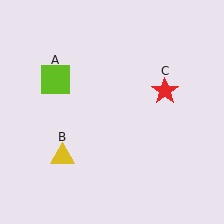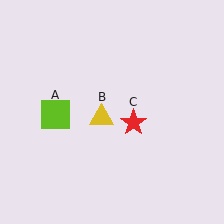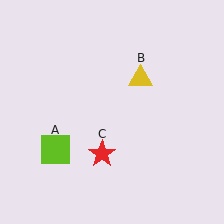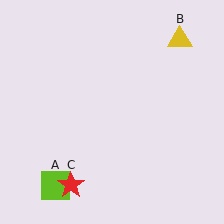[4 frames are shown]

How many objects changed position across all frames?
3 objects changed position: lime square (object A), yellow triangle (object B), red star (object C).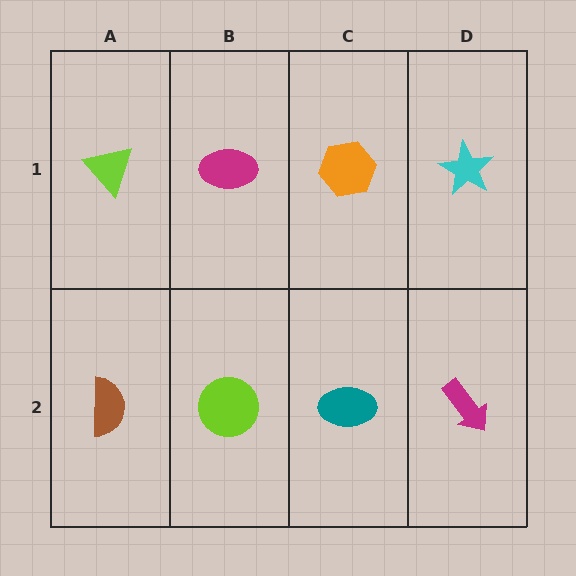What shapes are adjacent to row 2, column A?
A lime triangle (row 1, column A), a lime circle (row 2, column B).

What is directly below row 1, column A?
A brown semicircle.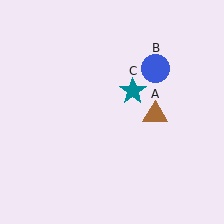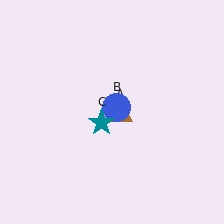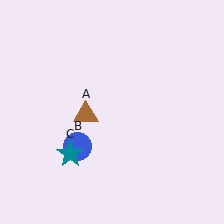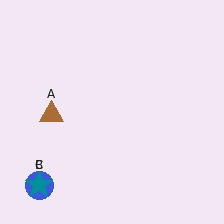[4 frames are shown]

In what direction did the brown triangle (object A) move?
The brown triangle (object A) moved left.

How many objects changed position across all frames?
3 objects changed position: brown triangle (object A), blue circle (object B), teal star (object C).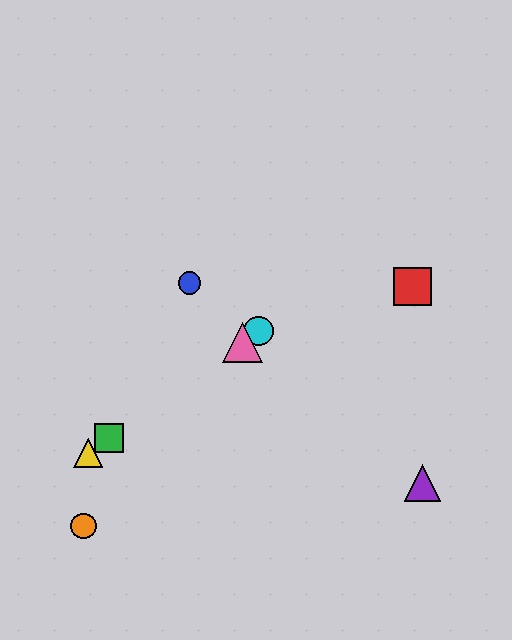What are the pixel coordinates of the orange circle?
The orange circle is at (83, 526).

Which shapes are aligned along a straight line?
The green square, the yellow triangle, the cyan circle, the pink triangle are aligned along a straight line.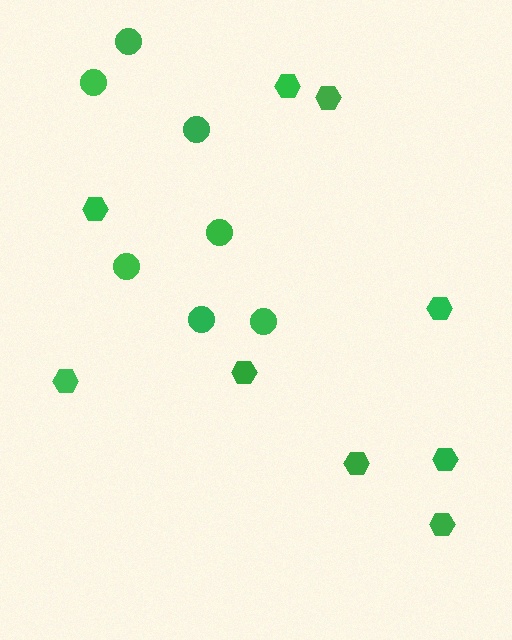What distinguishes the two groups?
There are 2 groups: one group of circles (7) and one group of hexagons (9).